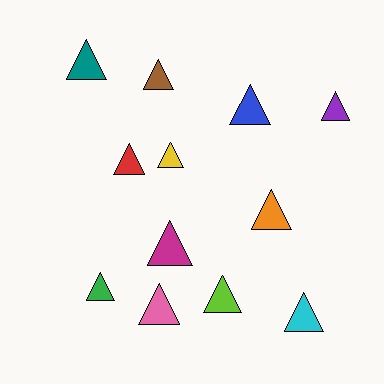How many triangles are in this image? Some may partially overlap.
There are 12 triangles.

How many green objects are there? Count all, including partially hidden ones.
There is 1 green object.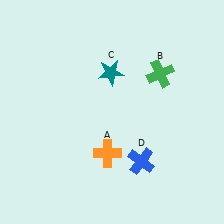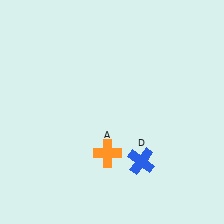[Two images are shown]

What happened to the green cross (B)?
The green cross (B) was removed in Image 2. It was in the top-right area of Image 1.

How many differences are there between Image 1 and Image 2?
There are 2 differences between the two images.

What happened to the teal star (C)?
The teal star (C) was removed in Image 2. It was in the top-left area of Image 1.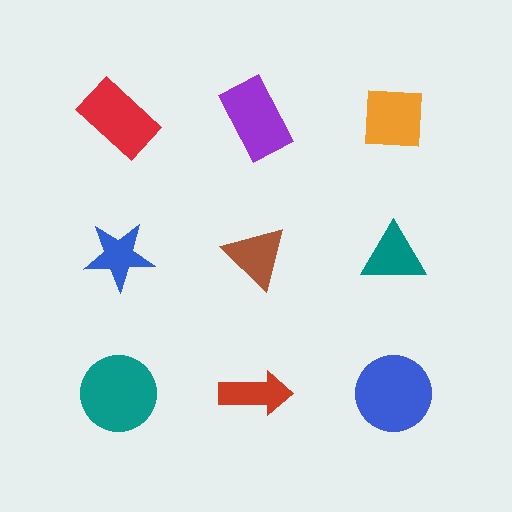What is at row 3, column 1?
A teal circle.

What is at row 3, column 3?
A blue circle.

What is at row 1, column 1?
A red rectangle.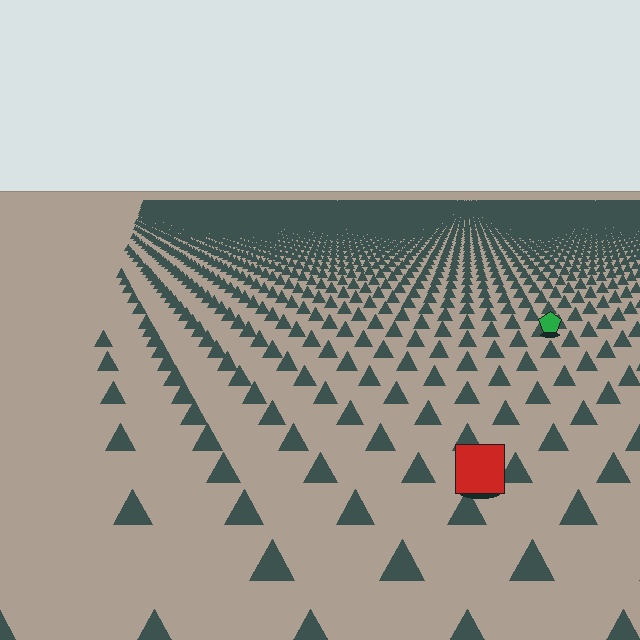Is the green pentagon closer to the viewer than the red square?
No. The red square is closer — you can tell from the texture gradient: the ground texture is coarser near it.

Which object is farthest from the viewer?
The green pentagon is farthest from the viewer. It appears smaller and the ground texture around it is denser.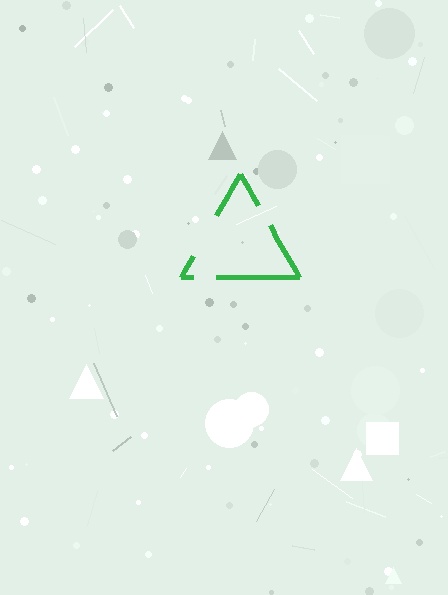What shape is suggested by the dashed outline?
The dashed outline suggests a triangle.